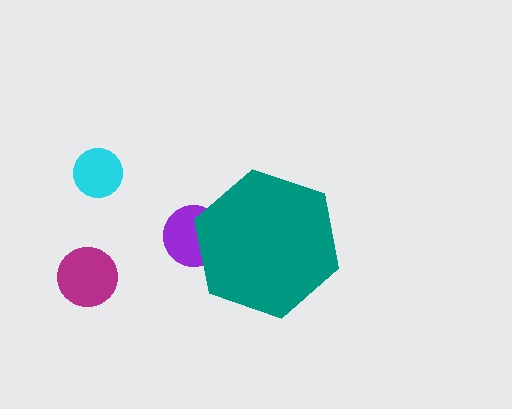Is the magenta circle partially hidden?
No, the magenta circle is fully visible.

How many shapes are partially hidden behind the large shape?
1 shape is partially hidden.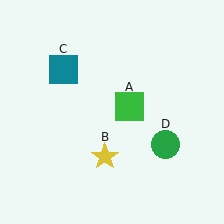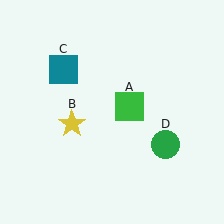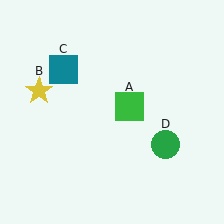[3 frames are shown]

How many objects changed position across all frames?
1 object changed position: yellow star (object B).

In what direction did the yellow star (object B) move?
The yellow star (object B) moved up and to the left.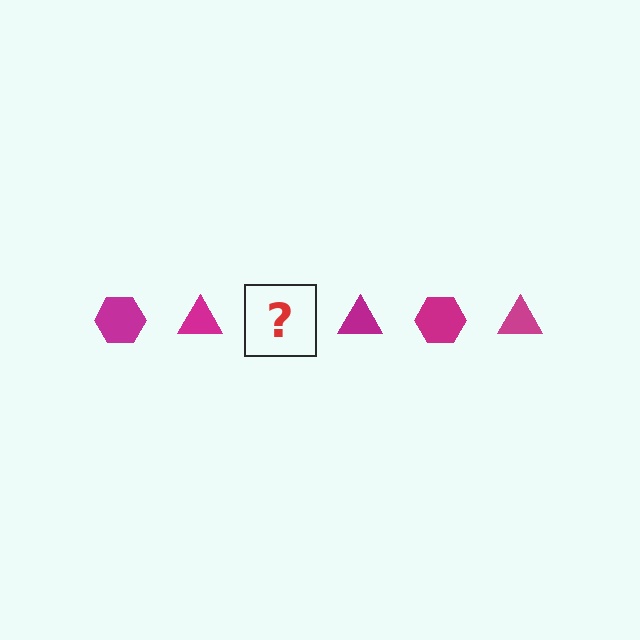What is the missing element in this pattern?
The missing element is a magenta hexagon.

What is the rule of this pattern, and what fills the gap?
The rule is that the pattern cycles through hexagon, triangle shapes in magenta. The gap should be filled with a magenta hexagon.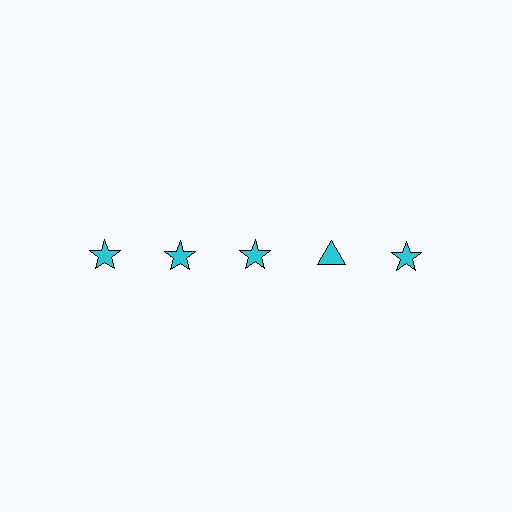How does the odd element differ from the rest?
It has a different shape: triangle instead of star.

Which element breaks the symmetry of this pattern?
The cyan triangle in the top row, second from right column breaks the symmetry. All other shapes are cyan stars.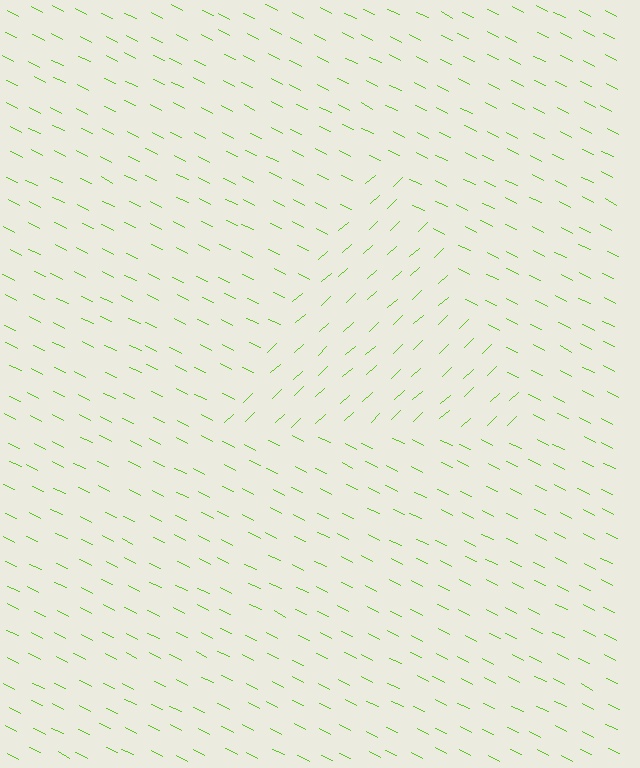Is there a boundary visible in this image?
Yes, there is a texture boundary formed by a change in line orientation.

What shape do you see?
I see a triangle.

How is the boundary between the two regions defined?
The boundary is defined purely by a change in line orientation (approximately 69 degrees difference). All lines are the same color and thickness.